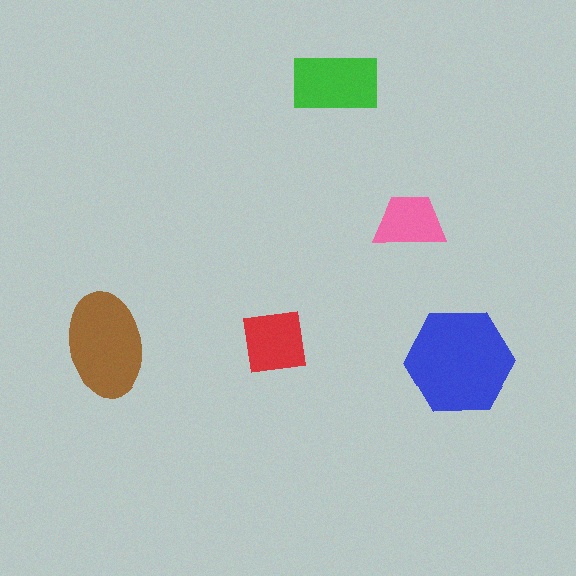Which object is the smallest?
The pink trapezoid.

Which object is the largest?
The blue hexagon.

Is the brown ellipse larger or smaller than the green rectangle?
Larger.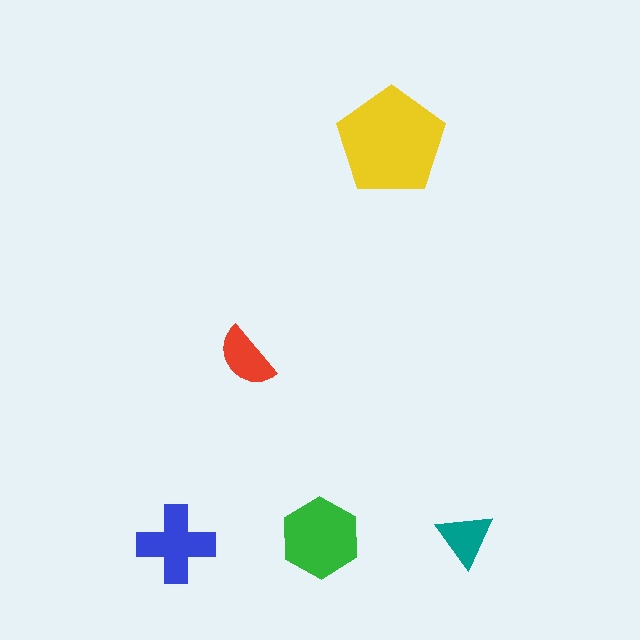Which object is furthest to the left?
The blue cross is leftmost.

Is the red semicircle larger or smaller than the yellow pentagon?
Smaller.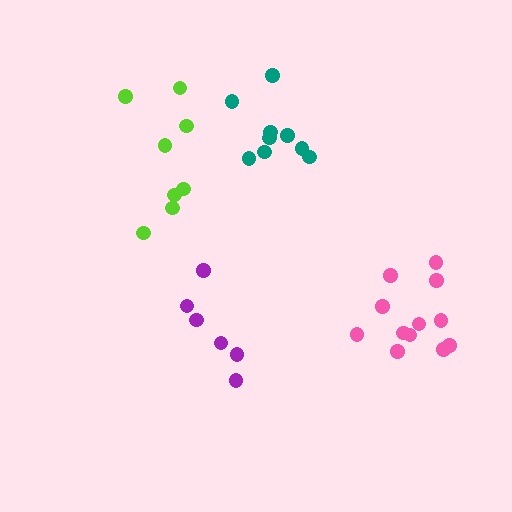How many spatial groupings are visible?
There are 4 spatial groupings.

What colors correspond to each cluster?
The clusters are colored: lime, purple, teal, pink.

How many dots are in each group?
Group 1: 8 dots, Group 2: 6 dots, Group 3: 9 dots, Group 4: 12 dots (35 total).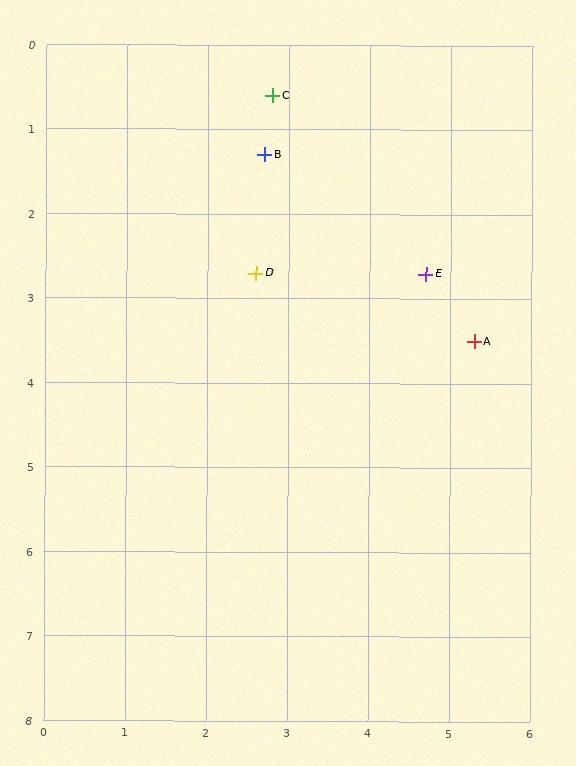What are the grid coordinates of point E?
Point E is at approximately (4.7, 2.7).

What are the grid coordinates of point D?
Point D is at approximately (2.6, 2.7).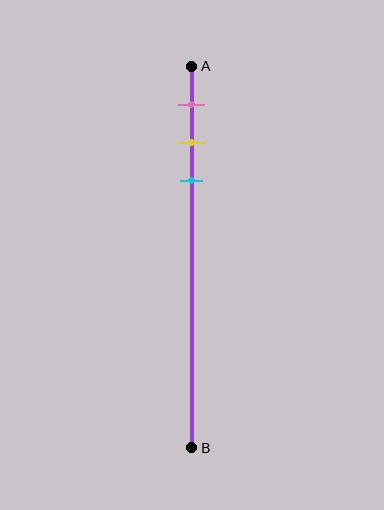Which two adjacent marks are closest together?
The yellow and cyan marks are the closest adjacent pair.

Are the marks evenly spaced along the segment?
Yes, the marks are approximately evenly spaced.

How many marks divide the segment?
There are 3 marks dividing the segment.